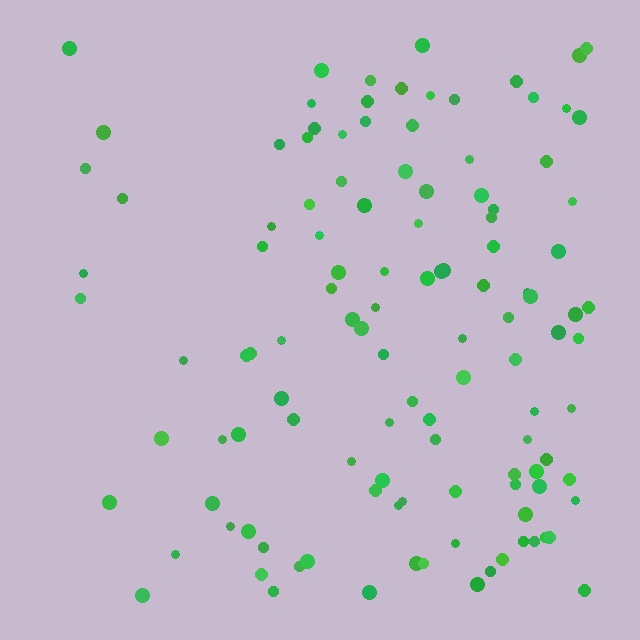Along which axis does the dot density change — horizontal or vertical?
Horizontal.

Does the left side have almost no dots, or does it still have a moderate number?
Still a moderate number, just noticeably fewer than the right.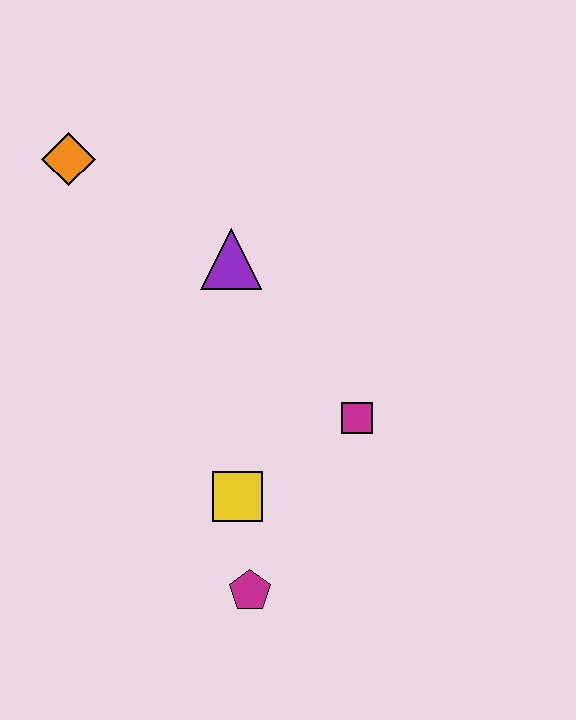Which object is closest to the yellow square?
The magenta pentagon is closest to the yellow square.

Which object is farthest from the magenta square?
The orange diamond is farthest from the magenta square.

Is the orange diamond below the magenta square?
No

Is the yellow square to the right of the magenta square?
No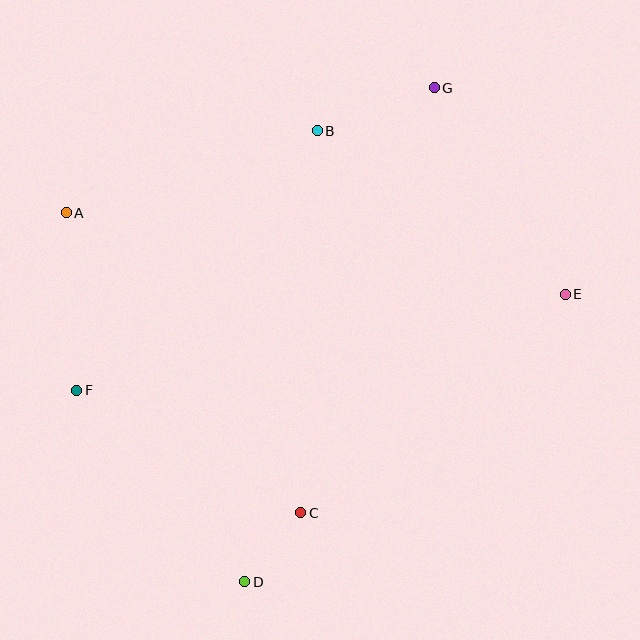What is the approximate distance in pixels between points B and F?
The distance between B and F is approximately 353 pixels.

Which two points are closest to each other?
Points C and D are closest to each other.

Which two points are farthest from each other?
Points D and G are farthest from each other.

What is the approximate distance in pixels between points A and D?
The distance between A and D is approximately 410 pixels.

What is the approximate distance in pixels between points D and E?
The distance between D and E is approximately 431 pixels.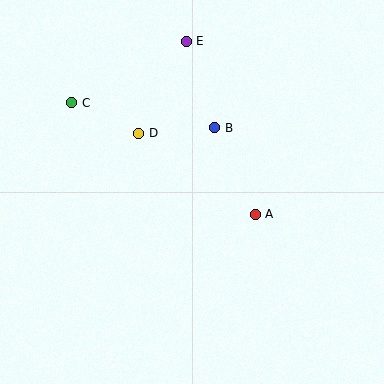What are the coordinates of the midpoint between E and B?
The midpoint between E and B is at (200, 84).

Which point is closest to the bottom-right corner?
Point A is closest to the bottom-right corner.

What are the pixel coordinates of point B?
Point B is at (215, 128).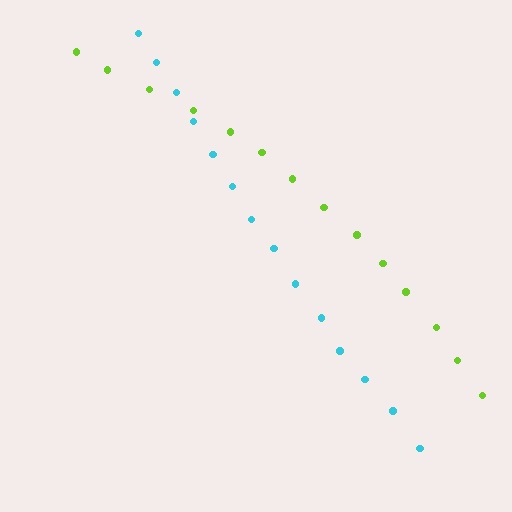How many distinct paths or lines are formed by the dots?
There are 2 distinct paths.